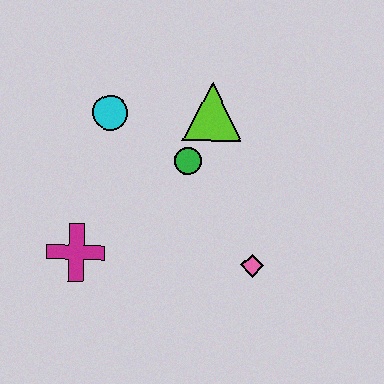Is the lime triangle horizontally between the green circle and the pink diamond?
Yes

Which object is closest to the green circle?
The lime triangle is closest to the green circle.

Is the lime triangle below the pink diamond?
No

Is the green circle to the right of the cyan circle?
Yes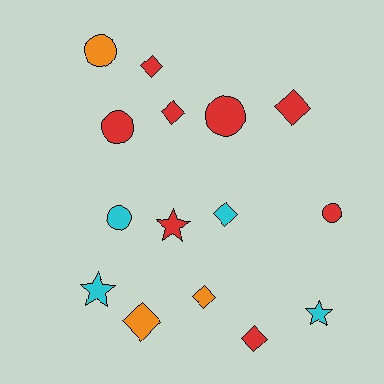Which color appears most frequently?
Red, with 8 objects.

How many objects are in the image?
There are 15 objects.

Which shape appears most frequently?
Diamond, with 7 objects.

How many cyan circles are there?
There is 1 cyan circle.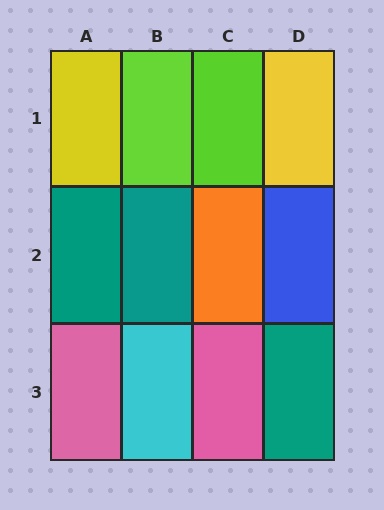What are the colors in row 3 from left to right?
Pink, cyan, pink, teal.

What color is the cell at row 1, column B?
Lime.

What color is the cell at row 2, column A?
Teal.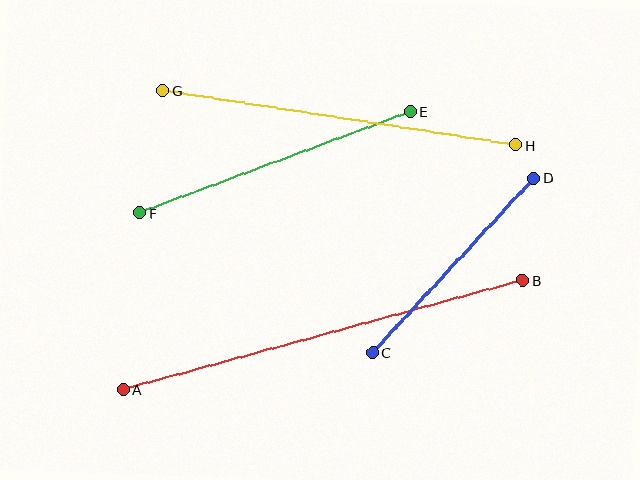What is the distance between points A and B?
The distance is approximately 414 pixels.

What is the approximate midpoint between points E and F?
The midpoint is at approximately (275, 162) pixels.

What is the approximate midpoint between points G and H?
The midpoint is at approximately (339, 118) pixels.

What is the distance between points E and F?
The distance is approximately 289 pixels.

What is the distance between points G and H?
The distance is approximately 357 pixels.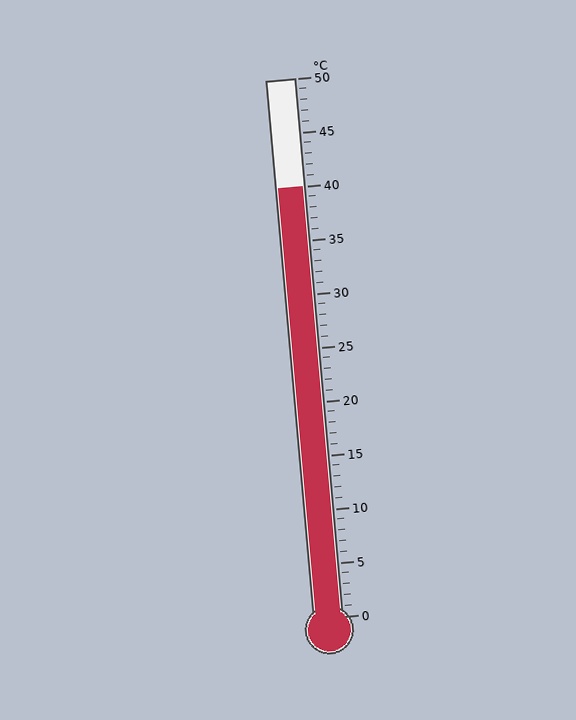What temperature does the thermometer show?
The thermometer shows approximately 40°C.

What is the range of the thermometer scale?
The thermometer scale ranges from 0°C to 50°C.